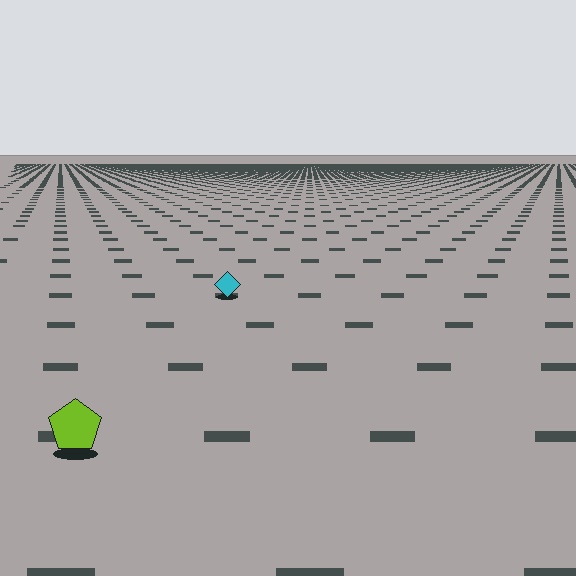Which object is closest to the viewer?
The lime pentagon is closest. The texture marks near it are larger and more spread out.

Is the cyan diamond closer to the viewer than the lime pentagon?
No. The lime pentagon is closer — you can tell from the texture gradient: the ground texture is coarser near it.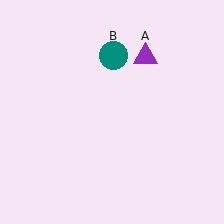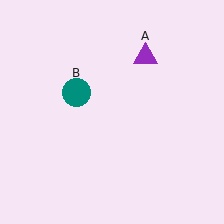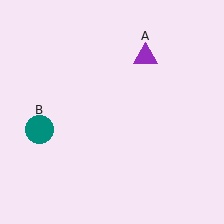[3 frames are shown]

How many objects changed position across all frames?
1 object changed position: teal circle (object B).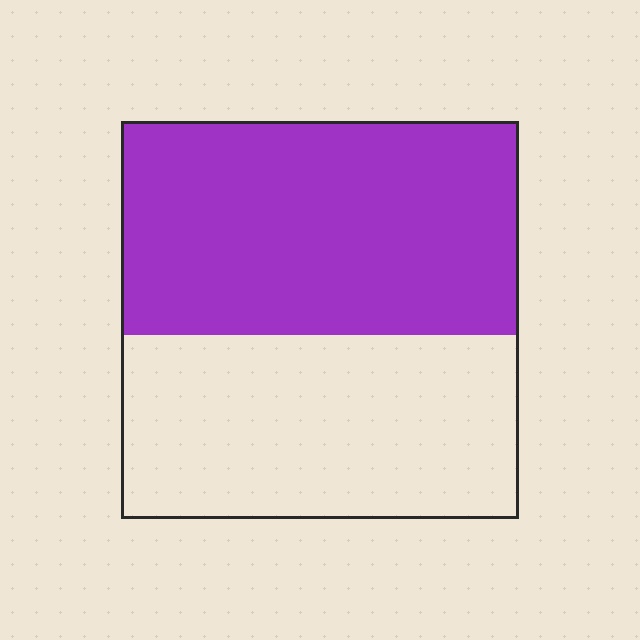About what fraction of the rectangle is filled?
About one half (1/2).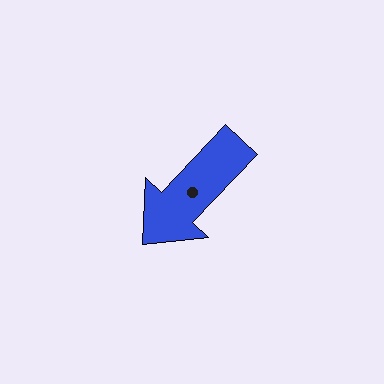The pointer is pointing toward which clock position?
Roughly 7 o'clock.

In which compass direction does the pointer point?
Southwest.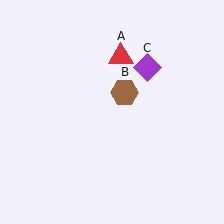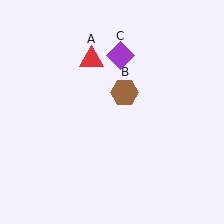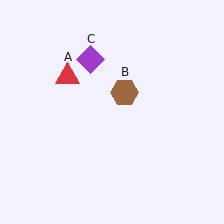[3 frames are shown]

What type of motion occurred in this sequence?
The red triangle (object A), purple diamond (object C) rotated counterclockwise around the center of the scene.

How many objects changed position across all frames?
2 objects changed position: red triangle (object A), purple diamond (object C).